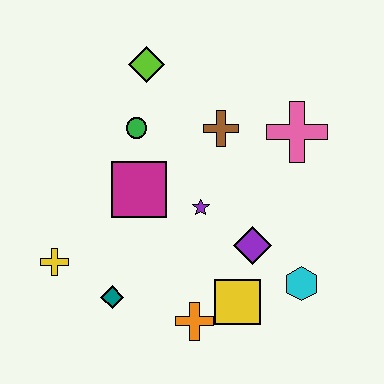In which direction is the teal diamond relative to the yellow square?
The teal diamond is to the left of the yellow square.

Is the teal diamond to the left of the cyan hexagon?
Yes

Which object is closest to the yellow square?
The orange cross is closest to the yellow square.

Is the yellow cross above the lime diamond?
No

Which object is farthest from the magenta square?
The cyan hexagon is farthest from the magenta square.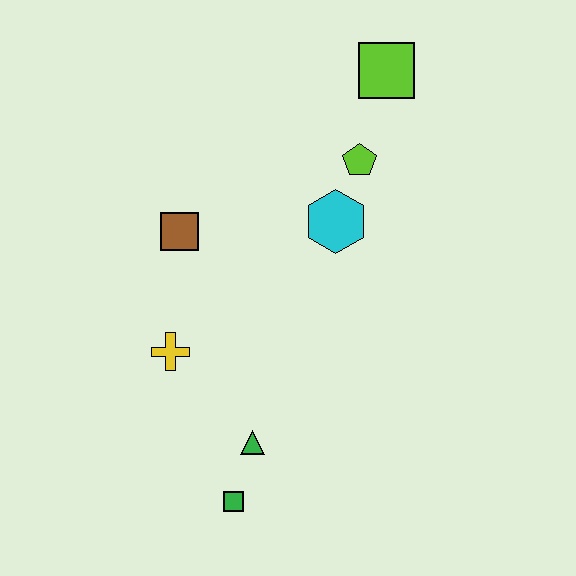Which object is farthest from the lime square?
The green square is farthest from the lime square.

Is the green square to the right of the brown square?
Yes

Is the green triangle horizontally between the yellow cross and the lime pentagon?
Yes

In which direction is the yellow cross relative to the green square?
The yellow cross is above the green square.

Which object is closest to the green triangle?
The green square is closest to the green triangle.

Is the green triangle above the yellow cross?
No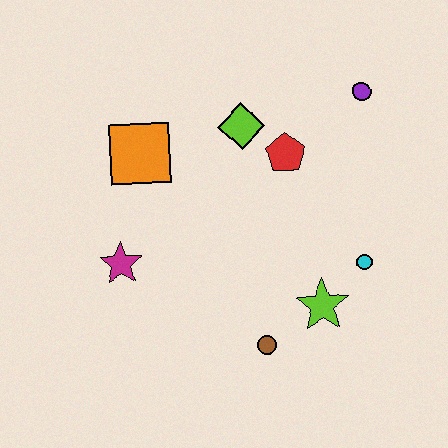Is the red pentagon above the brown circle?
Yes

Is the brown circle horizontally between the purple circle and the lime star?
No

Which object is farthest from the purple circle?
The magenta star is farthest from the purple circle.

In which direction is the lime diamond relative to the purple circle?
The lime diamond is to the left of the purple circle.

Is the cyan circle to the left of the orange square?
No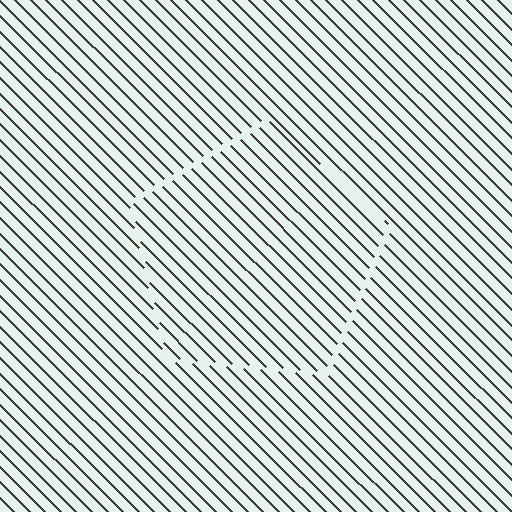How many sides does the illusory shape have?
5 sides — the line-ends trace a pentagon.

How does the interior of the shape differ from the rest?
The interior of the shape contains the same grating, shifted by half a period — the contour is defined by the phase discontinuity where line-ends from the inner and outer gratings abut.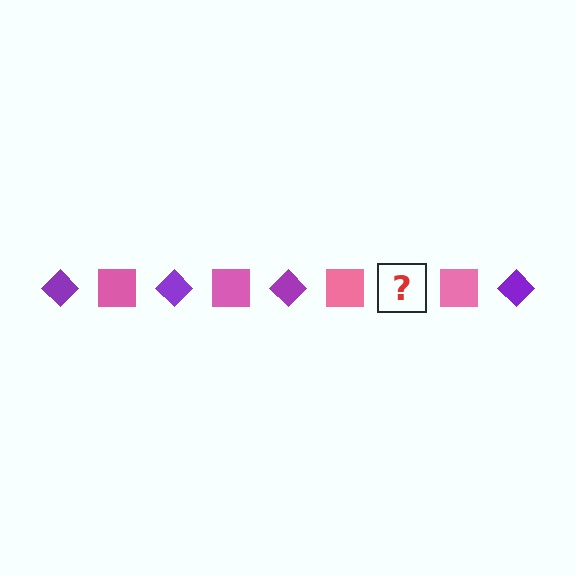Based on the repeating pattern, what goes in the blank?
The blank should be a purple diamond.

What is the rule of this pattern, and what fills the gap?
The rule is that the pattern alternates between purple diamond and pink square. The gap should be filled with a purple diamond.